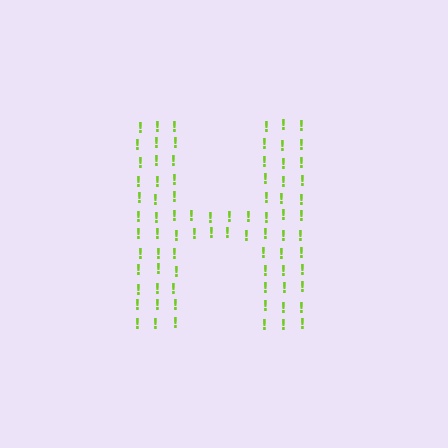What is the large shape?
The large shape is the letter H.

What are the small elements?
The small elements are exclamation marks.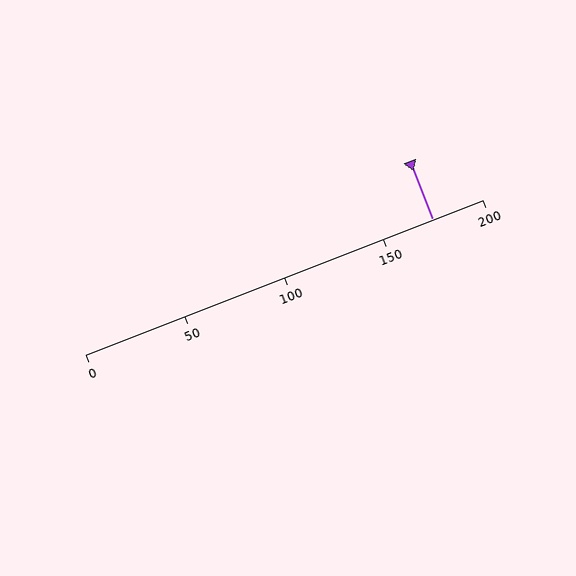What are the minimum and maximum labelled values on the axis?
The axis runs from 0 to 200.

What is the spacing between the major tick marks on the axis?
The major ticks are spaced 50 apart.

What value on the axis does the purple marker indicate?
The marker indicates approximately 175.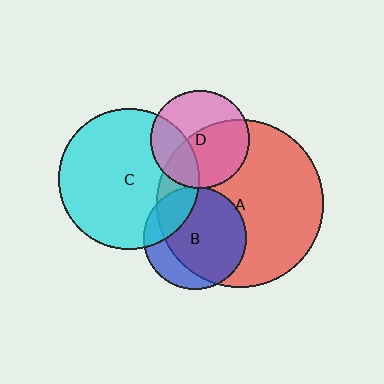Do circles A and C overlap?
Yes.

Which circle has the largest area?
Circle A (red).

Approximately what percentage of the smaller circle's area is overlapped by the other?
Approximately 20%.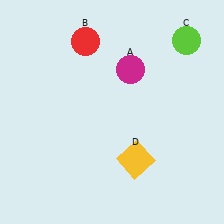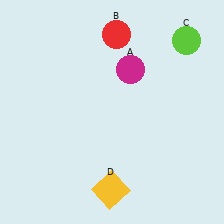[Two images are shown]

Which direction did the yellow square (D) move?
The yellow square (D) moved down.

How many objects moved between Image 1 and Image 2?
2 objects moved between the two images.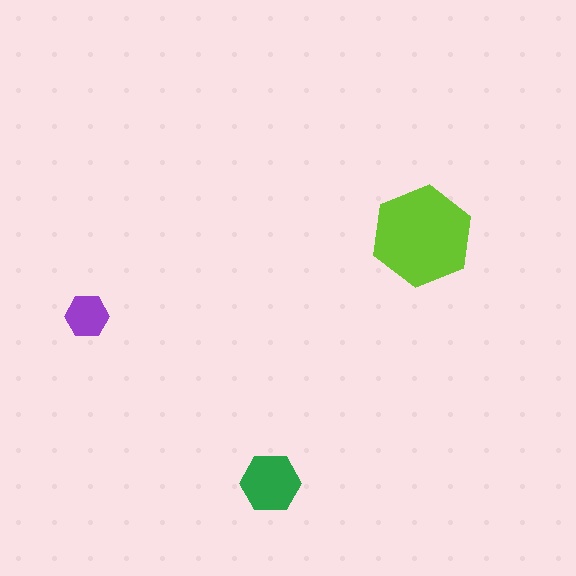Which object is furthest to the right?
The lime hexagon is rightmost.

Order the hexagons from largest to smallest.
the lime one, the green one, the purple one.